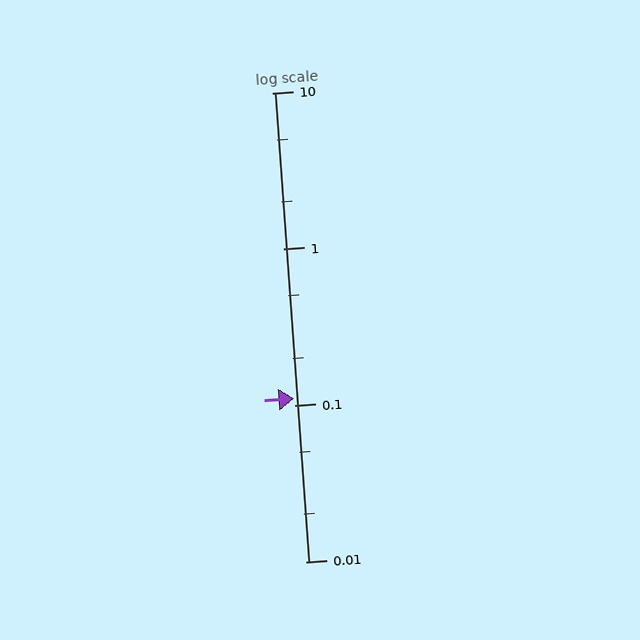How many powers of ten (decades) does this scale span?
The scale spans 3 decades, from 0.01 to 10.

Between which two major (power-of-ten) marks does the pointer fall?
The pointer is between 0.1 and 1.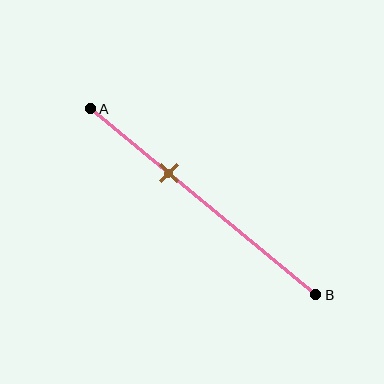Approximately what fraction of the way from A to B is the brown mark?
The brown mark is approximately 35% of the way from A to B.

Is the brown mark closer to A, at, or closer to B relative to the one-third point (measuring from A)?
The brown mark is approximately at the one-third point of segment AB.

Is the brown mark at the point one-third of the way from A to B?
Yes, the mark is approximately at the one-third point.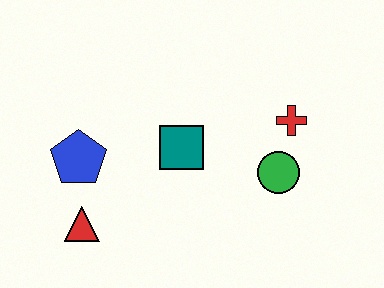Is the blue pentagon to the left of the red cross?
Yes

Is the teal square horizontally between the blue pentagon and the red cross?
Yes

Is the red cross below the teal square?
No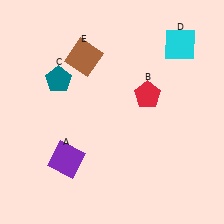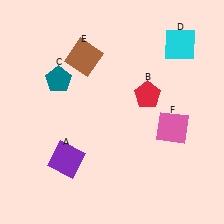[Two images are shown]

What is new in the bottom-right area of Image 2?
A pink square (F) was added in the bottom-right area of Image 2.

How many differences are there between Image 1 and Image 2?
There is 1 difference between the two images.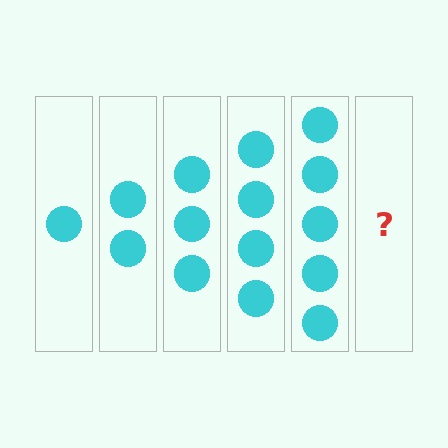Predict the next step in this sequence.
The next step is 6 circles.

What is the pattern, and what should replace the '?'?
The pattern is that each step adds one more circle. The '?' should be 6 circles.